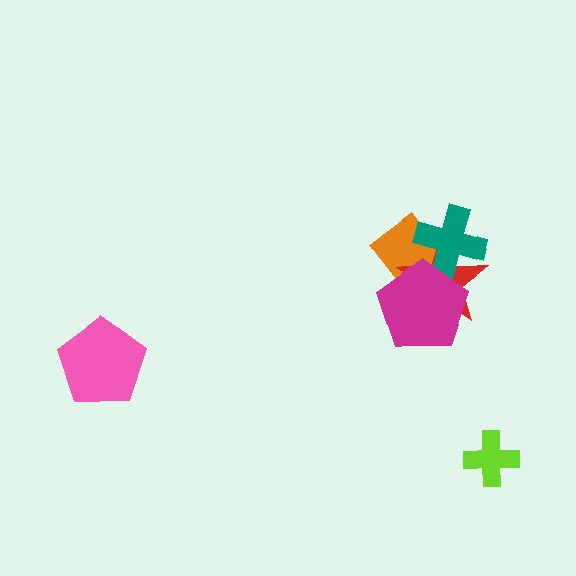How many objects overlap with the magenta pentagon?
3 objects overlap with the magenta pentagon.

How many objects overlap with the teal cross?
3 objects overlap with the teal cross.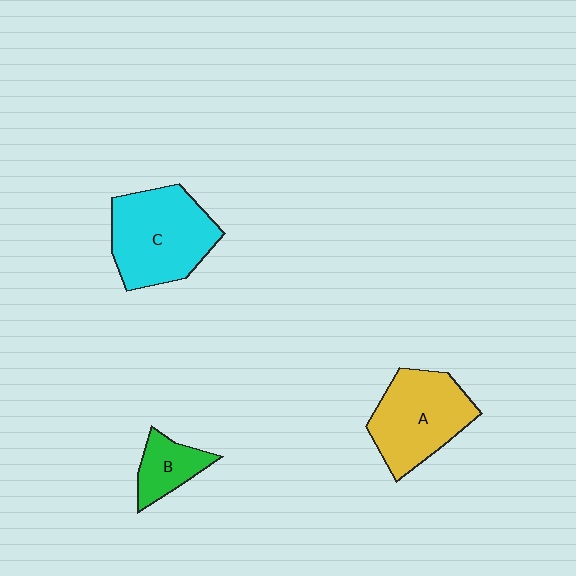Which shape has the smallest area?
Shape B (green).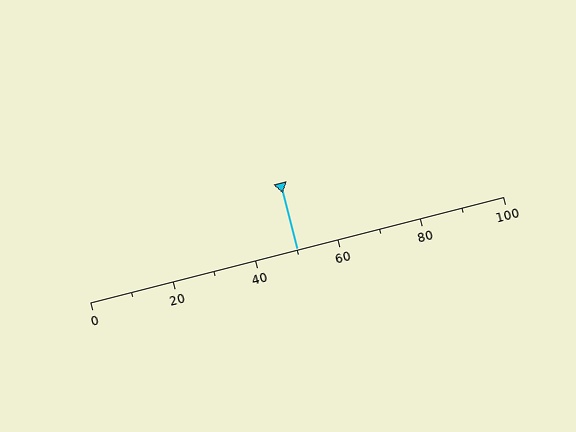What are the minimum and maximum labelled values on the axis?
The axis runs from 0 to 100.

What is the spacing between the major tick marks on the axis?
The major ticks are spaced 20 apart.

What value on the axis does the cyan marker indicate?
The marker indicates approximately 50.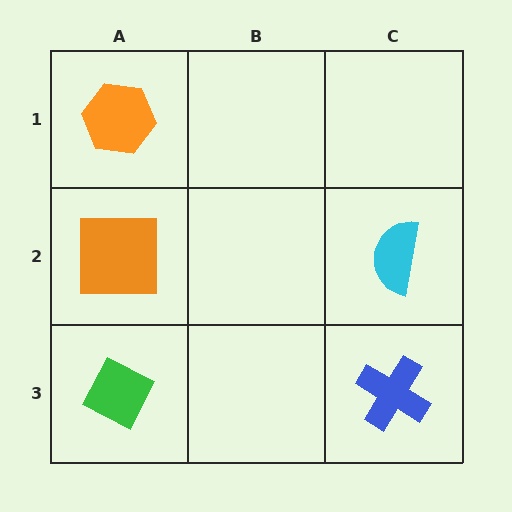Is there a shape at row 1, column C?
No, that cell is empty.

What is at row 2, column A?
An orange square.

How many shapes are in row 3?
2 shapes.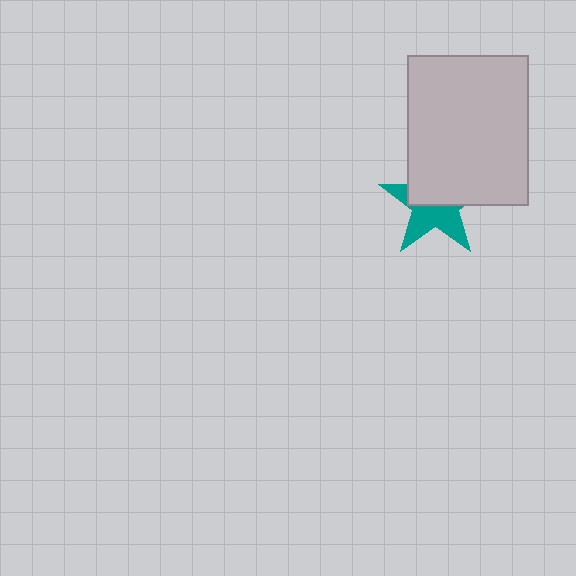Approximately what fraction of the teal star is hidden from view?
Roughly 50% of the teal star is hidden behind the light gray rectangle.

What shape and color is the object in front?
The object in front is a light gray rectangle.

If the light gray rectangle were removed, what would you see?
You would see the complete teal star.